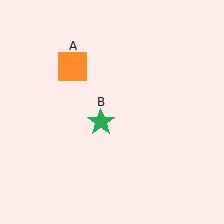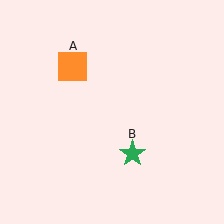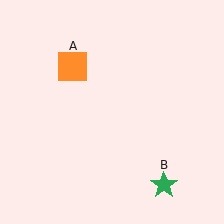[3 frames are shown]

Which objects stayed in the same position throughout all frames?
Orange square (object A) remained stationary.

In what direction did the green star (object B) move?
The green star (object B) moved down and to the right.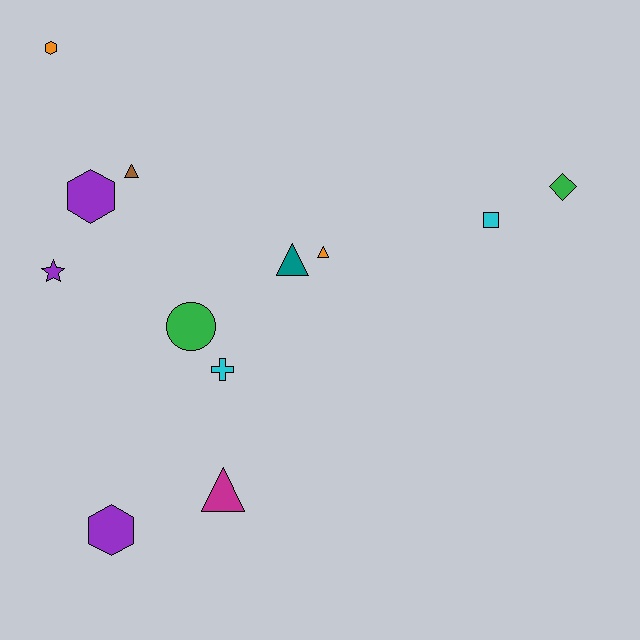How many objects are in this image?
There are 12 objects.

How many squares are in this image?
There is 1 square.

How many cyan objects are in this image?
There are 2 cyan objects.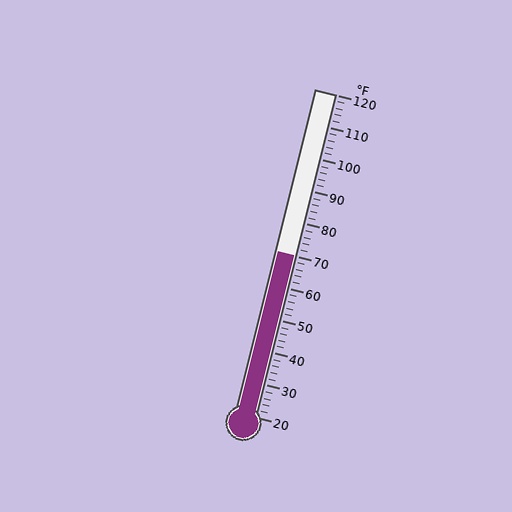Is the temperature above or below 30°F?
The temperature is above 30°F.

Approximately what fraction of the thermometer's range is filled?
The thermometer is filled to approximately 50% of its range.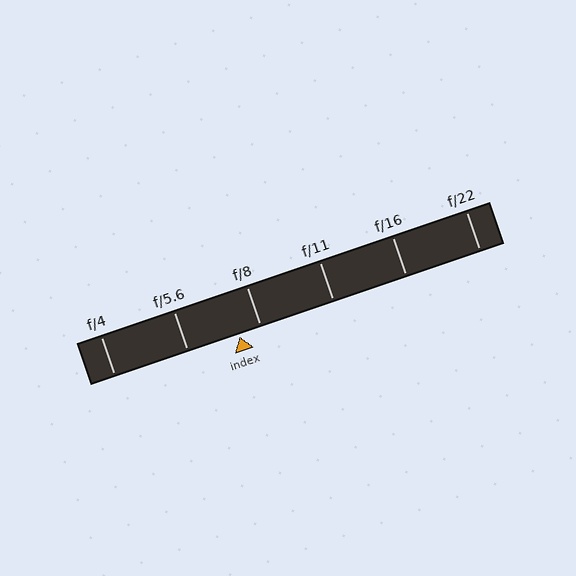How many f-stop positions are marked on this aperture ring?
There are 6 f-stop positions marked.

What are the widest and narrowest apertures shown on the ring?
The widest aperture shown is f/4 and the narrowest is f/22.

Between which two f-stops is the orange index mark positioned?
The index mark is between f/5.6 and f/8.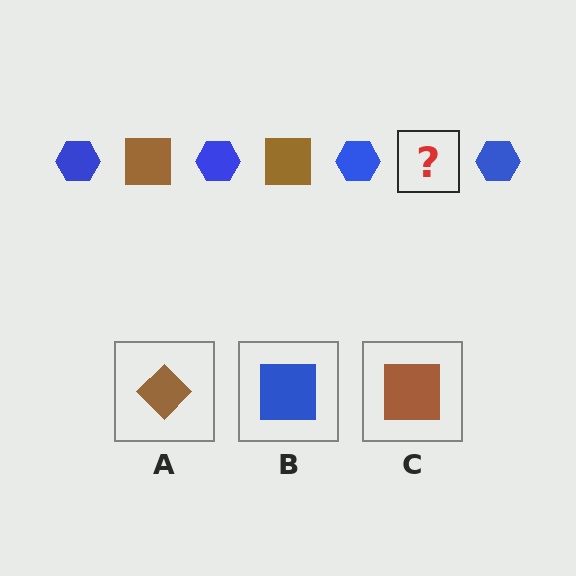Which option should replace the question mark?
Option C.